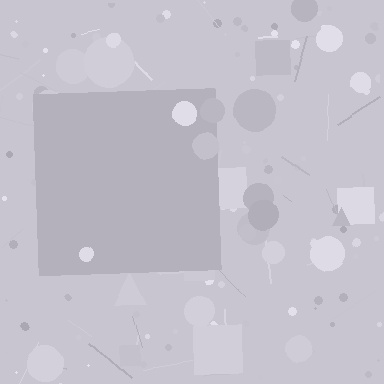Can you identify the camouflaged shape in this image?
The camouflaged shape is a square.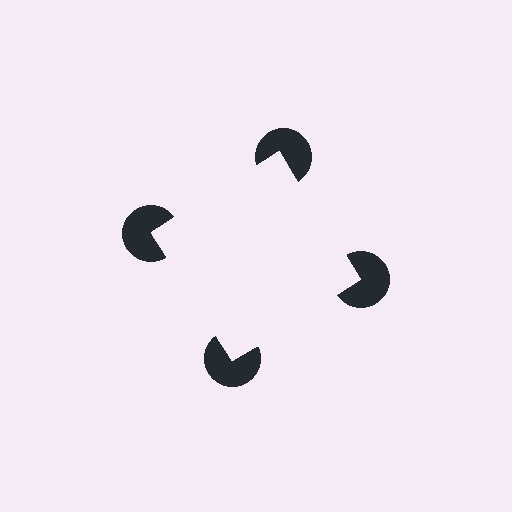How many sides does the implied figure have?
4 sides.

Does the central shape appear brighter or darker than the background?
It typically appears slightly brighter than the background, even though no actual brightness change is drawn.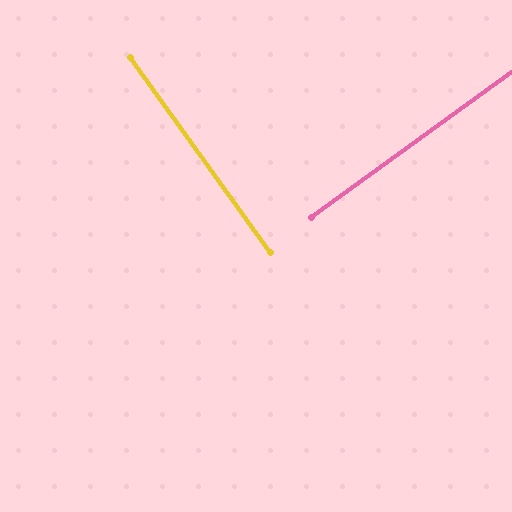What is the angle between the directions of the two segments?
Approximately 90 degrees.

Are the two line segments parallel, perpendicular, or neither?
Perpendicular — they meet at approximately 90°.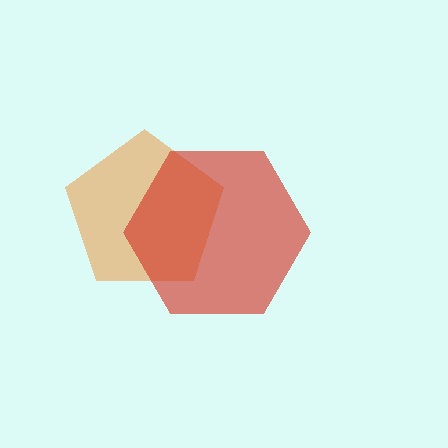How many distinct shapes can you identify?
There are 2 distinct shapes: an orange pentagon, a red hexagon.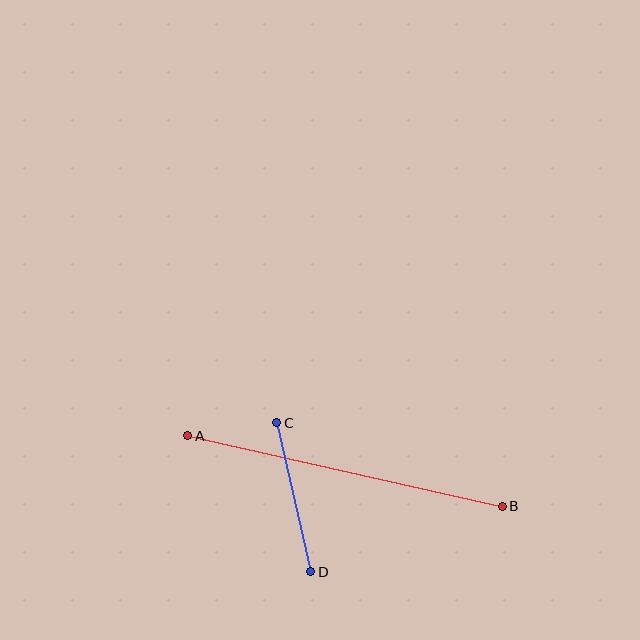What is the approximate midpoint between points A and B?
The midpoint is at approximately (345, 471) pixels.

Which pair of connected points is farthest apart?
Points A and B are farthest apart.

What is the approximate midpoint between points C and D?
The midpoint is at approximately (294, 497) pixels.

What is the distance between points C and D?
The distance is approximately 153 pixels.